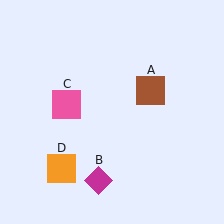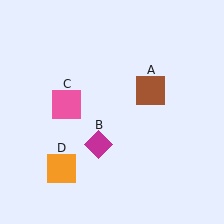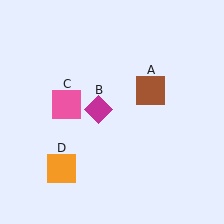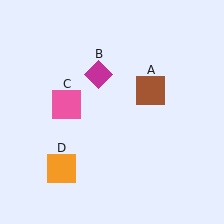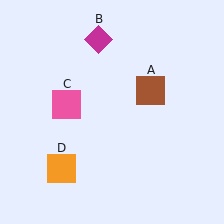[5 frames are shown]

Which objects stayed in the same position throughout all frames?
Brown square (object A) and pink square (object C) and orange square (object D) remained stationary.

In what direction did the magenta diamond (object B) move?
The magenta diamond (object B) moved up.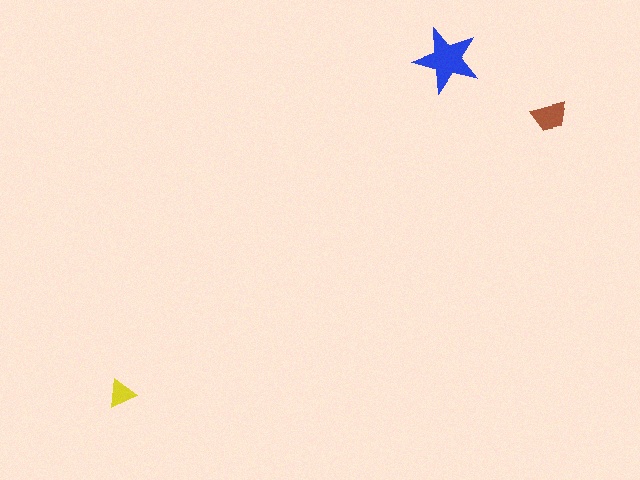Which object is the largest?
The blue star.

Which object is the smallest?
The yellow triangle.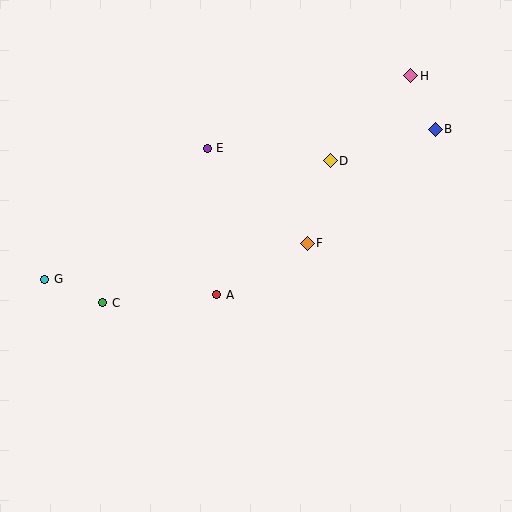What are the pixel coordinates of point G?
Point G is at (45, 279).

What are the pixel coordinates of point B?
Point B is at (435, 129).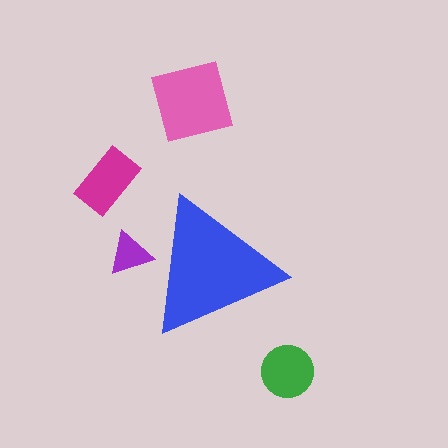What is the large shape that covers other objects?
A blue triangle.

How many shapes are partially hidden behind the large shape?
1 shape is partially hidden.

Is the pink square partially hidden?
No, the pink square is fully visible.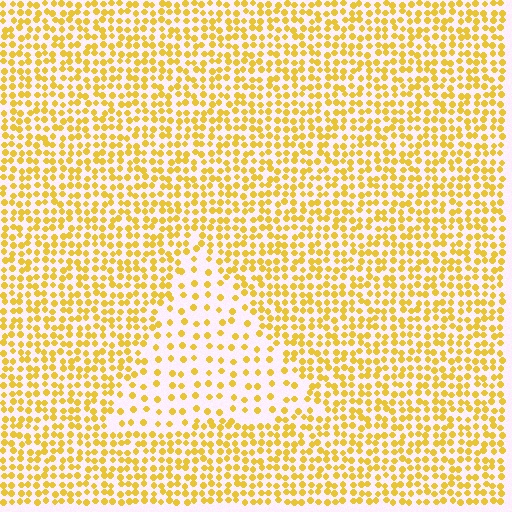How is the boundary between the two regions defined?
The boundary is defined by a change in element density (approximately 2.3x ratio). All elements are the same color, size, and shape.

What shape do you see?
I see a triangle.